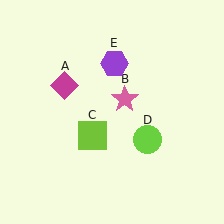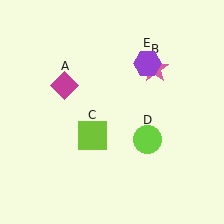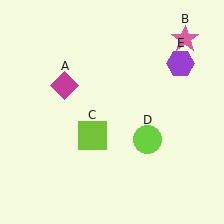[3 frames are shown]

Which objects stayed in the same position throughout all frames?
Magenta diamond (object A) and lime square (object C) and lime circle (object D) remained stationary.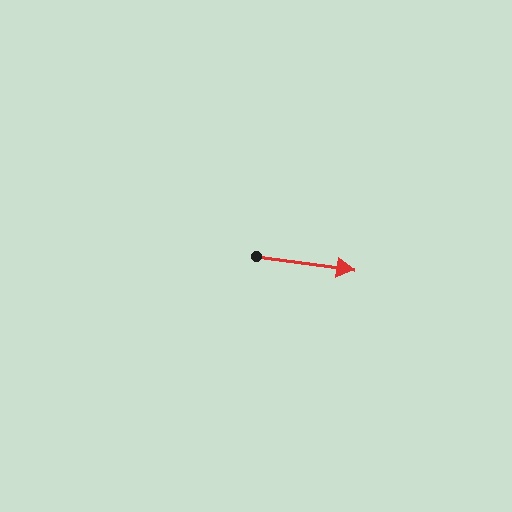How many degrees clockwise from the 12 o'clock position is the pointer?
Approximately 98 degrees.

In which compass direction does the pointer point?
East.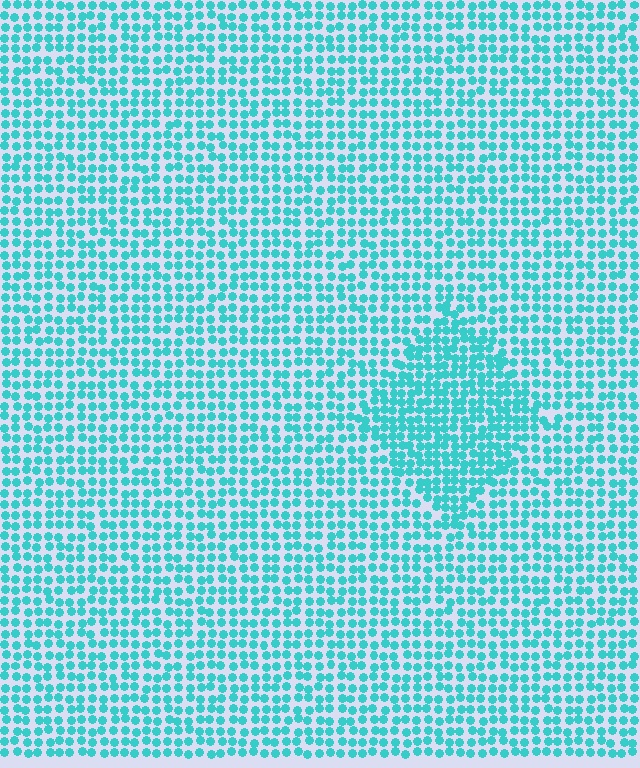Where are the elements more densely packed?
The elements are more densely packed inside the diamond boundary.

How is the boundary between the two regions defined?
The boundary is defined by a change in element density (approximately 1.5x ratio). All elements are the same color, size, and shape.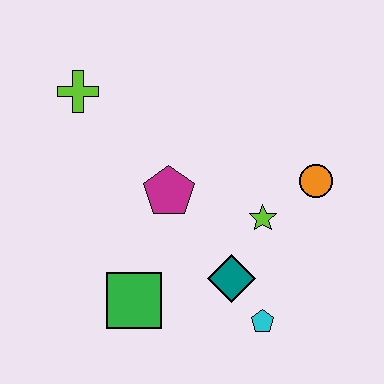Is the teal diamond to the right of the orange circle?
No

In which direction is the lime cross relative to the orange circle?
The lime cross is to the left of the orange circle.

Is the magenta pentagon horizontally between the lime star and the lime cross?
Yes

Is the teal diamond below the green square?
No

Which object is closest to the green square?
The teal diamond is closest to the green square.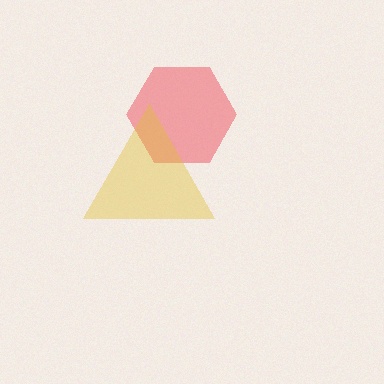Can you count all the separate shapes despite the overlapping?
Yes, there are 2 separate shapes.